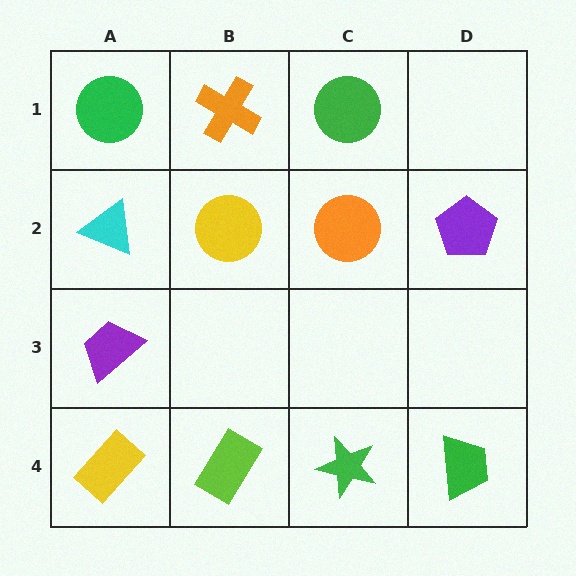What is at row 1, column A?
A green circle.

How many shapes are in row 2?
4 shapes.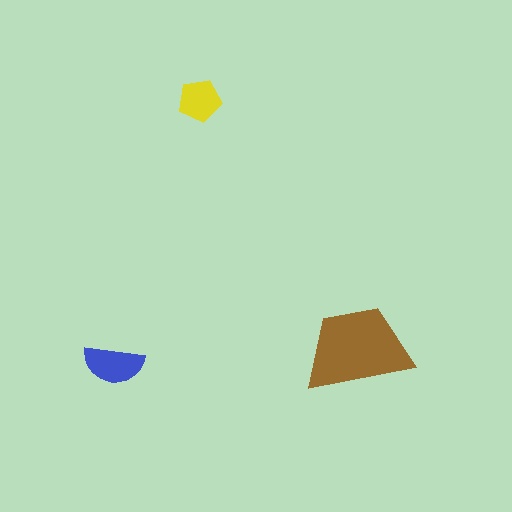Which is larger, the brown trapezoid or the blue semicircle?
The brown trapezoid.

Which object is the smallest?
The yellow pentagon.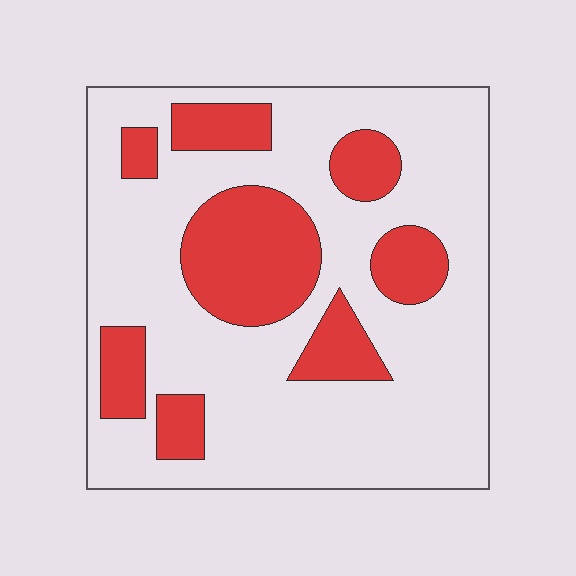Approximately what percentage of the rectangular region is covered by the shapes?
Approximately 25%.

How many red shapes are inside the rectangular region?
8.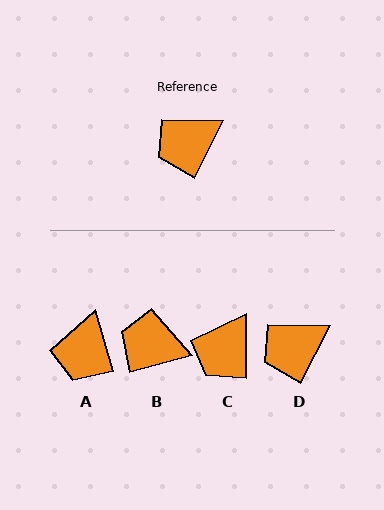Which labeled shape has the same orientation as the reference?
D.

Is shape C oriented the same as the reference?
No, it is off by about 27 degrees.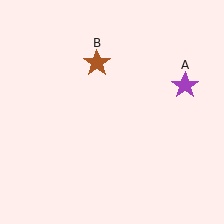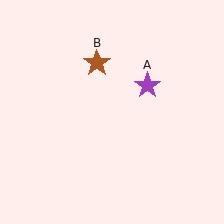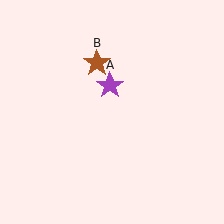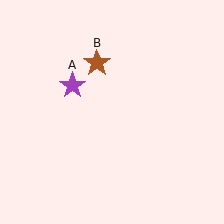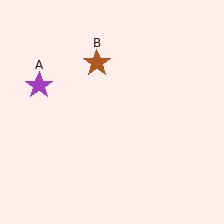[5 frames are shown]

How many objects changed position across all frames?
1 object changed position: purple star (object A).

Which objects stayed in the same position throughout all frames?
Brown star (object B) remained stationary.